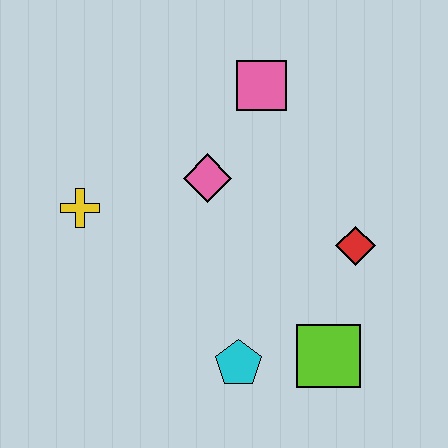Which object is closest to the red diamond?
The lime square is closest to the red diamond.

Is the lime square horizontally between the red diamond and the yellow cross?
Yes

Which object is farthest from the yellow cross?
The lime square is farthest from the yellow cross.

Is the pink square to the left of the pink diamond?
No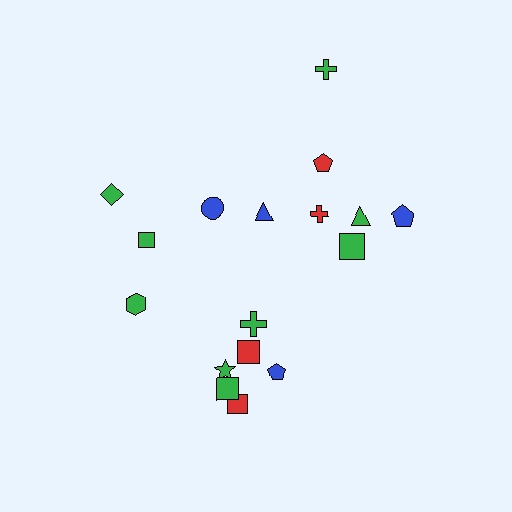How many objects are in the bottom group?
There are 6 objects.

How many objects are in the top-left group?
There are 4 objects.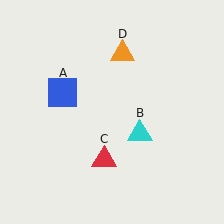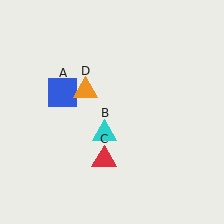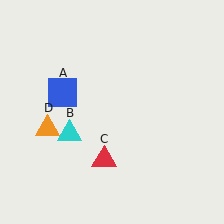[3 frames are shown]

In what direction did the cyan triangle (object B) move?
The cyan triangle (object B) moved left.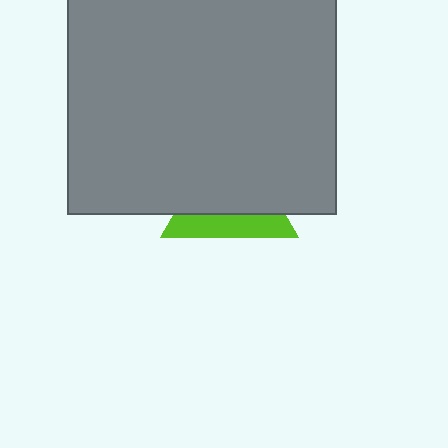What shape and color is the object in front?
The object in front is a gray rectangle.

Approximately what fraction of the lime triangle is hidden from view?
Roughly 67% of the lime triangle is hidden behind the gray rectangle.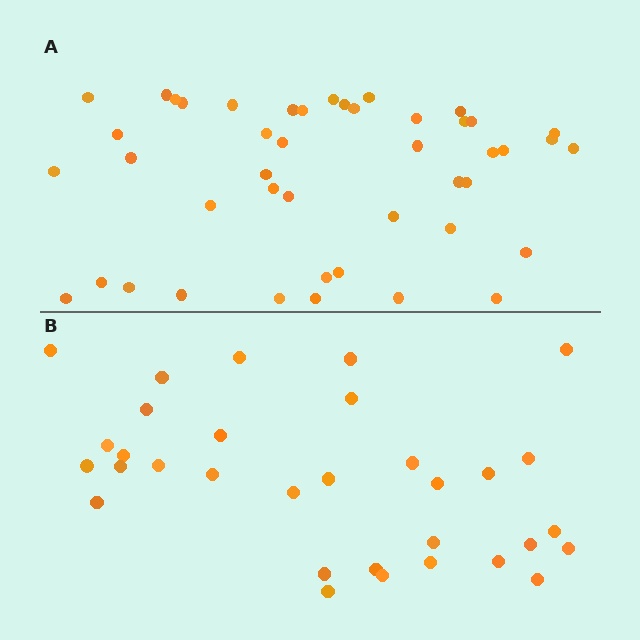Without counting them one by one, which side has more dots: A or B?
Region A (the top region) has more dots.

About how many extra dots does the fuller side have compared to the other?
Region A has approximately 15 more dots than region B.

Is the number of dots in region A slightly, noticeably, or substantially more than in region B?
Region A has noticeably more, but not dramatically so. The ratio is roughly 1.4 to 1.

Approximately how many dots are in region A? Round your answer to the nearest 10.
About 40 dots. (The exact count is 45, which rounds to 40.)